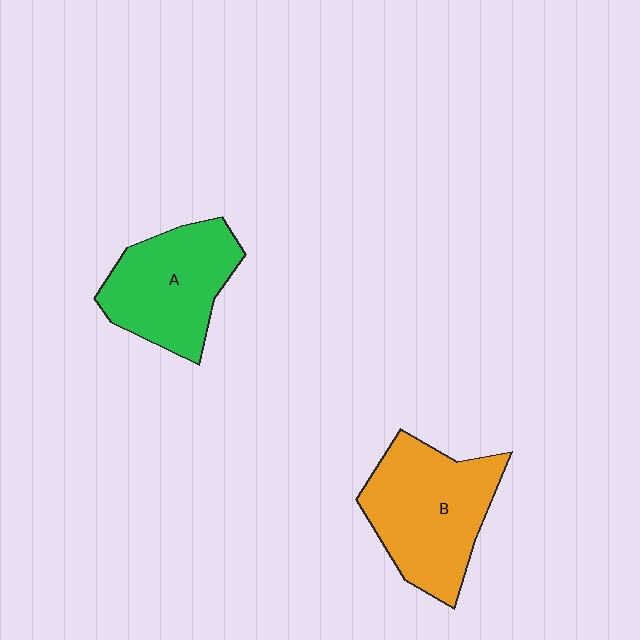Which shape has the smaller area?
Shape A (green).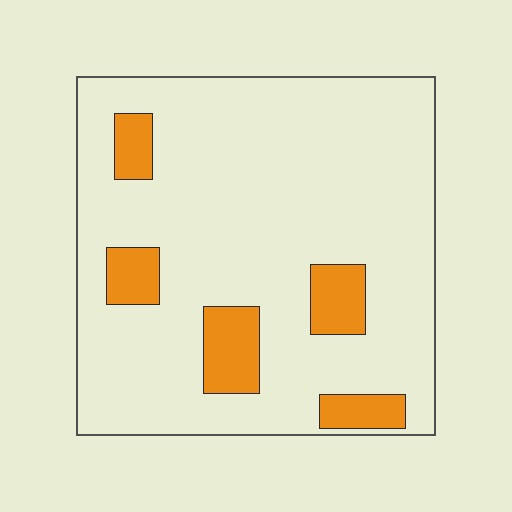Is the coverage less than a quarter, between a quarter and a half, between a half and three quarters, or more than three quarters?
Less than a quarter.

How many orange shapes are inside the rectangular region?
5.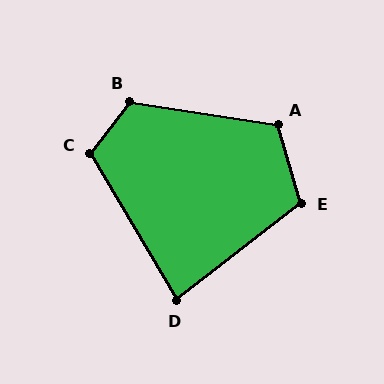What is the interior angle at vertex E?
Approximately 112 degrees (obtuse).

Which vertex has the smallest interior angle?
D, at approximately 83 degrees.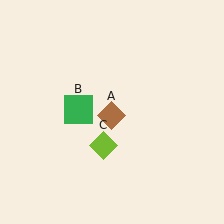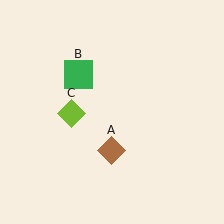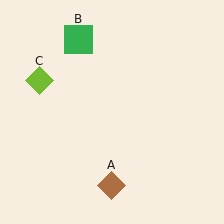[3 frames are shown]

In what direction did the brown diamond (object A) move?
The brown diamond (object A) moved down.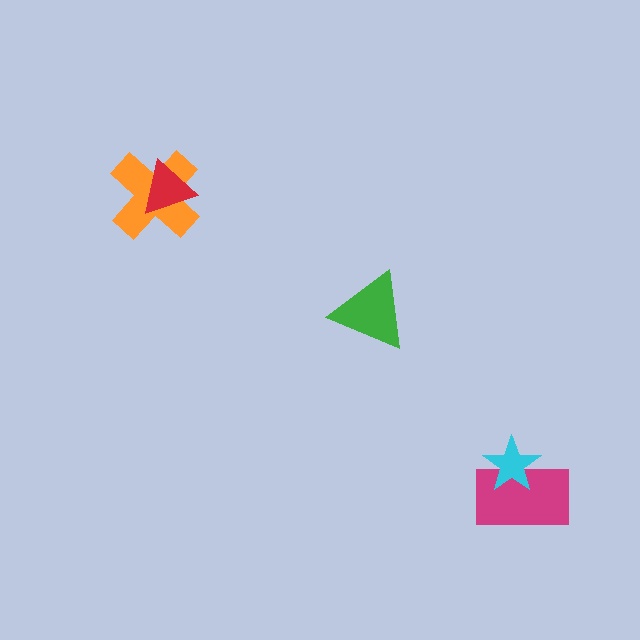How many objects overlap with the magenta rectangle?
1 object overlaps with the magenta rectangle.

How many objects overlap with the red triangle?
1 object overlaps with the red triangle.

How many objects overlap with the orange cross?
1 object overlaps with the orange cross.